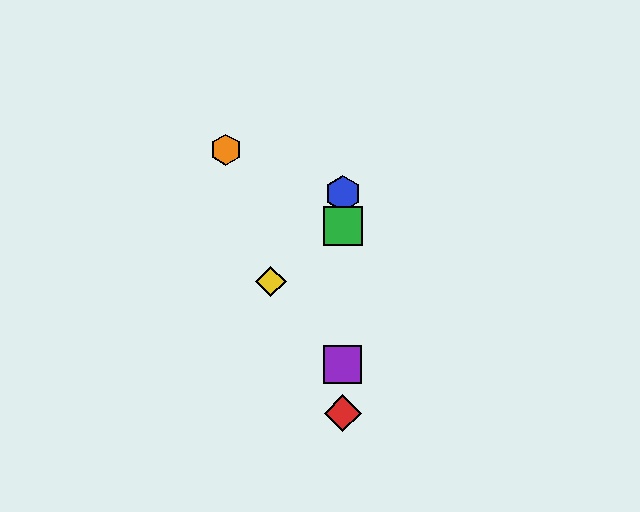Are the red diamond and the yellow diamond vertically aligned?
No, the red diamond is at x≈343 and the yellow diamond is at x≈271.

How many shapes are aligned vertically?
4 shapes (the red diamond, the blue hexagon, the green square, the purple square) are aligned vertically.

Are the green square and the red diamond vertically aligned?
Yes, both are at x≈343.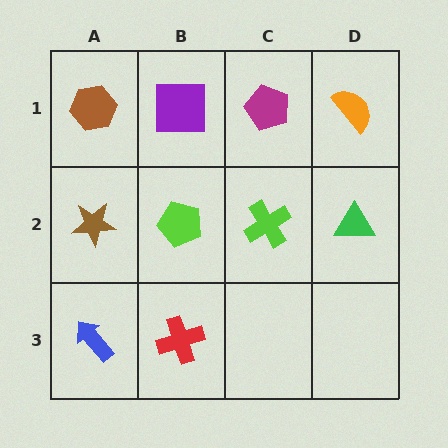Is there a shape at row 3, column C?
No, that cell is empty.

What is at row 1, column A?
A brown hexagon.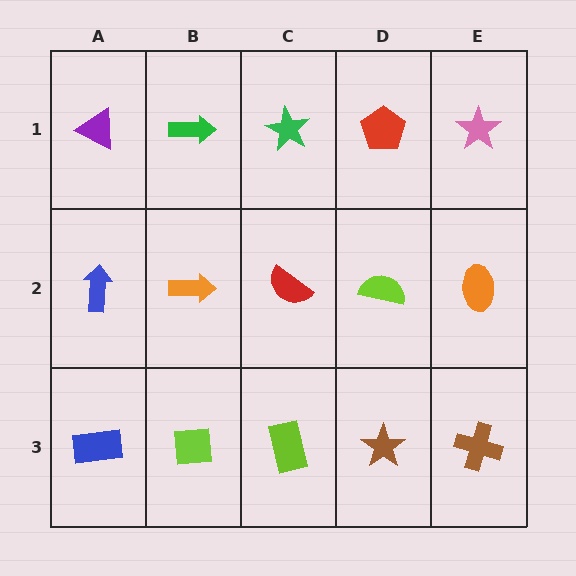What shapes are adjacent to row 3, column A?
A blue arrow (row 2, column A), a lime square (row 3, column B).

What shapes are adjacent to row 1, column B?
An orange arrow (row 2, column B), a purple triangle (row 1, column A), a green star (row 1, column C).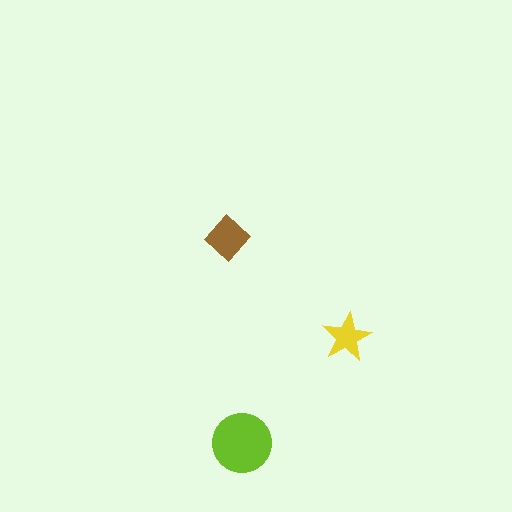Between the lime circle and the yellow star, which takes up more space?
The lime circle.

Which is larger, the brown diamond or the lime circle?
The lime circle.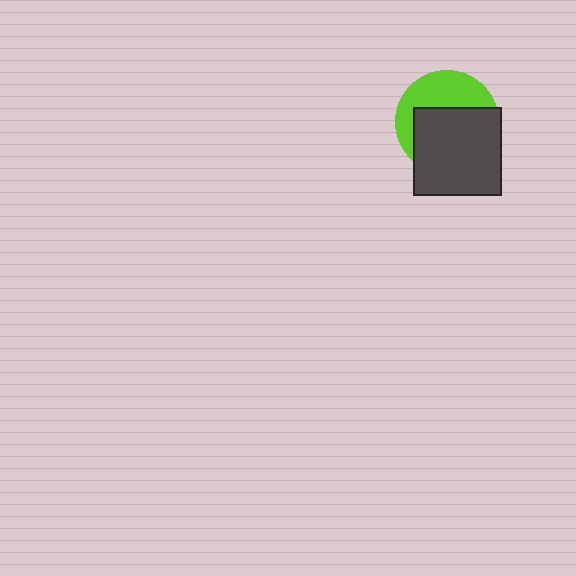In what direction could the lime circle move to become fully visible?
The lime circle could move up. That would shift it out from behind the dark gray square entirely.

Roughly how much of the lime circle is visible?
A small part of it is visible (roughly 42%).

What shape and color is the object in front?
The object in front is a dark gray square.